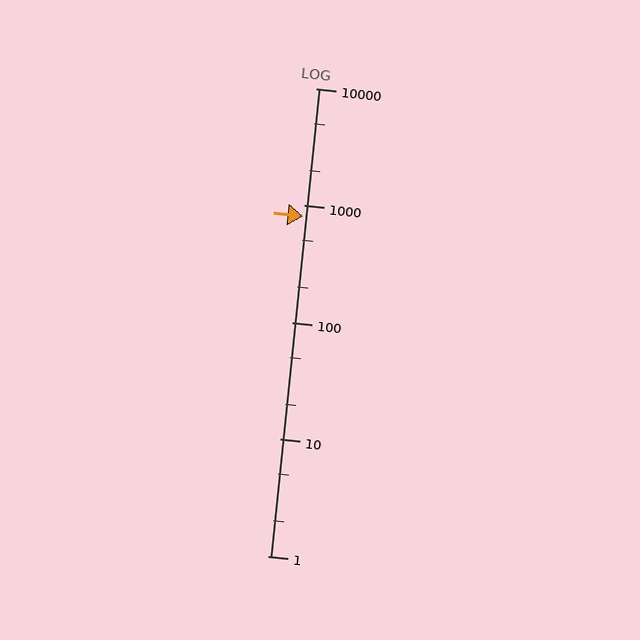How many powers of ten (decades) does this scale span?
The scale spans 4 decades, from 1 to 10000.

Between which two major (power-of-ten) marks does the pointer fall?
The pointer is between 100 and 1000.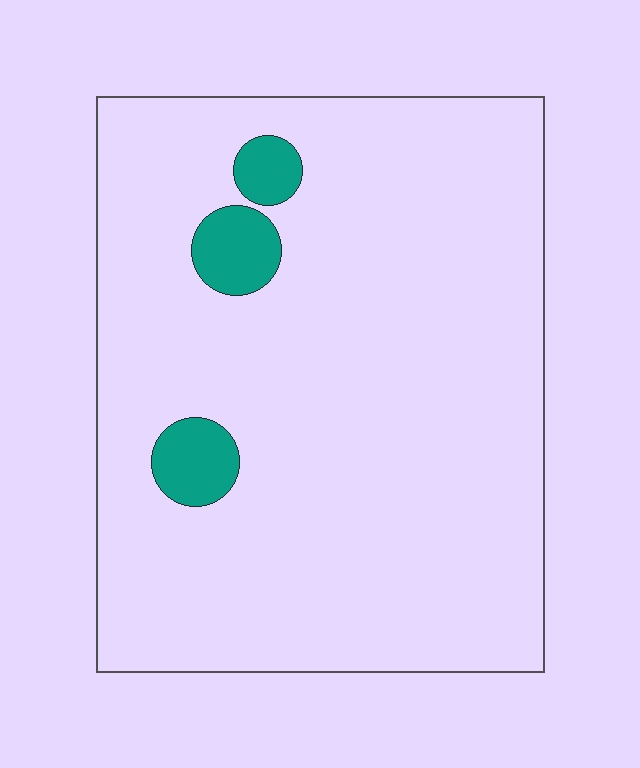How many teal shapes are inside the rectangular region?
3.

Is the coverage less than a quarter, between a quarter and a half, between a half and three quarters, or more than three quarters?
Less than a quarter.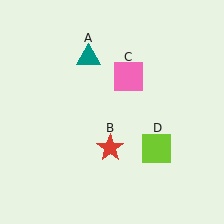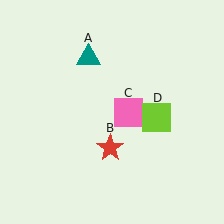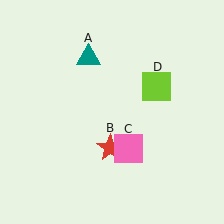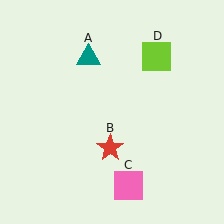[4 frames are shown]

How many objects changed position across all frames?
2 objects changed position: pink square (object C), lime square (object D).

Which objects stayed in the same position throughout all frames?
Teal triangle (object A) and red star (object B) remained stationary.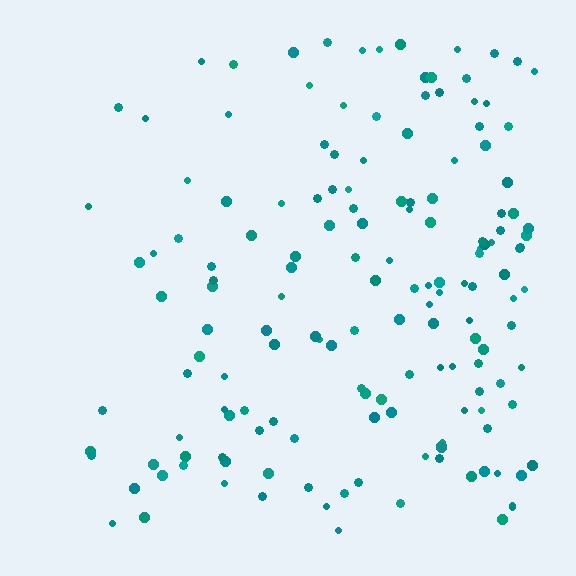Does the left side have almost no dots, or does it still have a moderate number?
Still a moderate number, just noticeably fewer than the right.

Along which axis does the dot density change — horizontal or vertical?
Horizontal.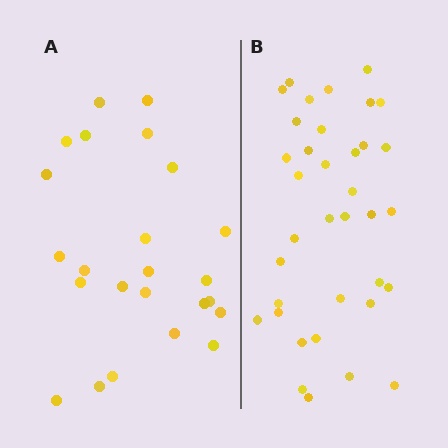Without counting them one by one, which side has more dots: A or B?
Region B (the right region) has more dots.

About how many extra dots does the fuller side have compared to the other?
Region B has roughly 12 or so more dots than region A.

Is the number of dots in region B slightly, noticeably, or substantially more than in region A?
Region B has substantially more. The ratio is roughly 1.5 to 1.